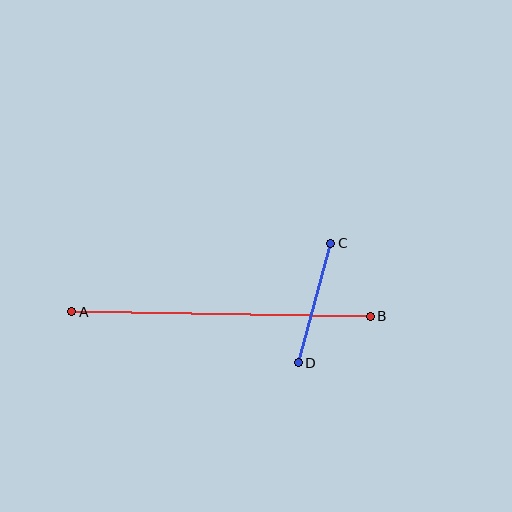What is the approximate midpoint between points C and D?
The midpoint is at approximately (315, 303) pixels.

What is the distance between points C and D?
The distance is approximately 124 pixels.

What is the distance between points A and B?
The distance is approximately 298 pixels.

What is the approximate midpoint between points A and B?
The midpoint is at approximately (221, 314) pixels.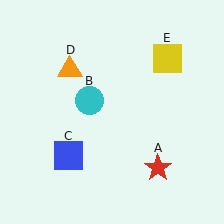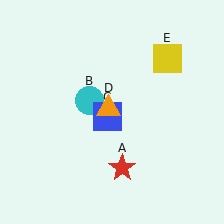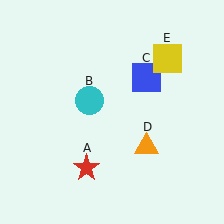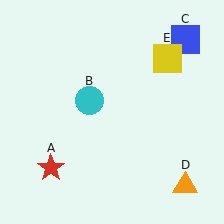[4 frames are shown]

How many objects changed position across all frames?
3 objects changed position: red star (object A), blue square (object C), orange triangle (object D).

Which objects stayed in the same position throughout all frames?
Cyan circle (object B) and yellow square (object E) remained stationary.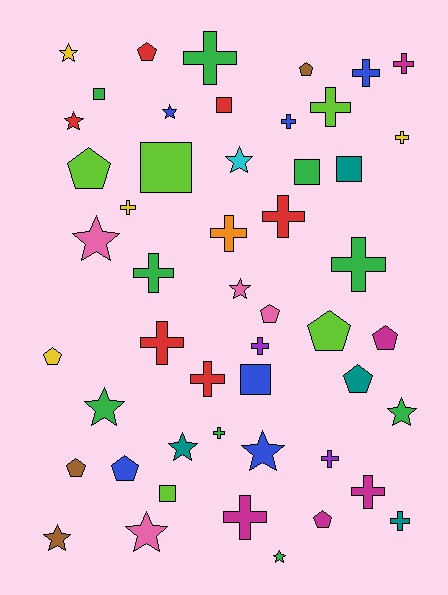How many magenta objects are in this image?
There are 5 magenta objects.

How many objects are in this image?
There are 50 objects.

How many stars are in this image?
There are 13 stars.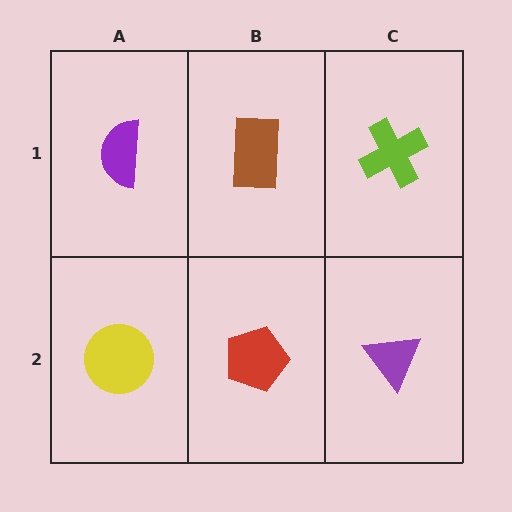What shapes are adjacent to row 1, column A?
A yellow circle (row 2, column A), a brown rectangle (row 1, column B).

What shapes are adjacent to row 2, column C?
A lime cross (row 1, column C), a red pentagon (row 2, column B).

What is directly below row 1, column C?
A purple triangle.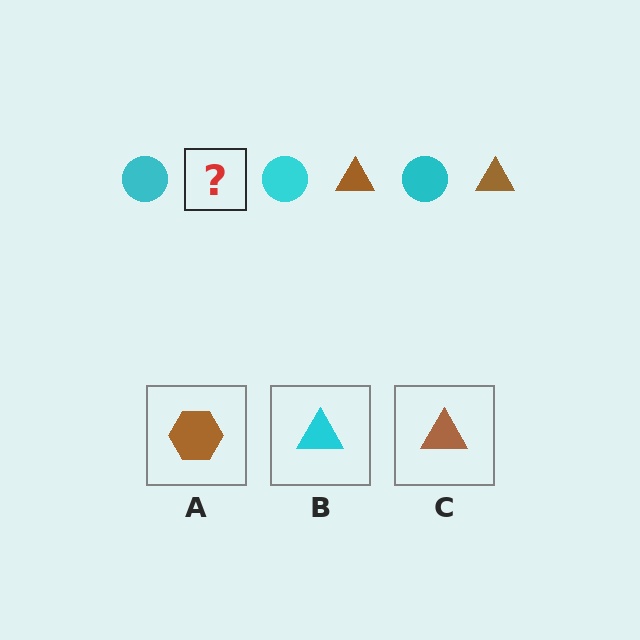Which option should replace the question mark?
Option C.